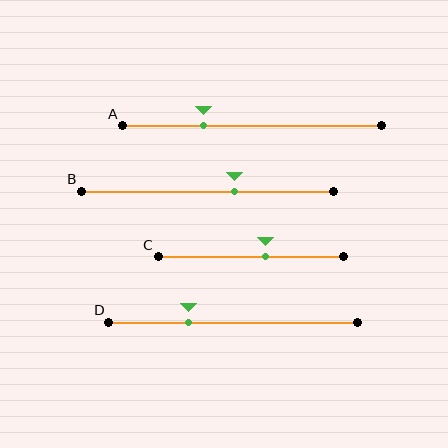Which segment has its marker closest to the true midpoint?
Segment C has its marker closest to the true midpoint.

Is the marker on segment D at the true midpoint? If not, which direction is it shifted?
No, the marker on segment D is shifted to the left by about 18% of the segment length.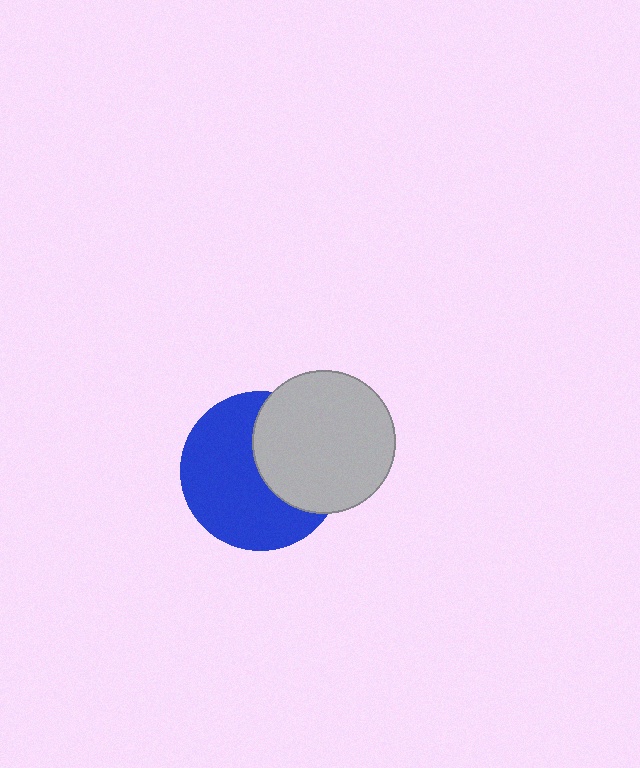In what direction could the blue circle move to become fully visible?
The blue circle could move left. That would shift it out from behind the light gray circle entirely.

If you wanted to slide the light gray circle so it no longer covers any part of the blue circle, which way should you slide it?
Slide it right — that is the most direct way to separate the two shapes.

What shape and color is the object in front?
The object in front is a light gray circle.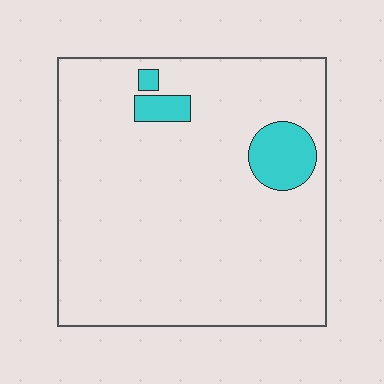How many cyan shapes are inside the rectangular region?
3.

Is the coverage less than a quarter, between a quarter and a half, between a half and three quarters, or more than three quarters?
Less than a quarter.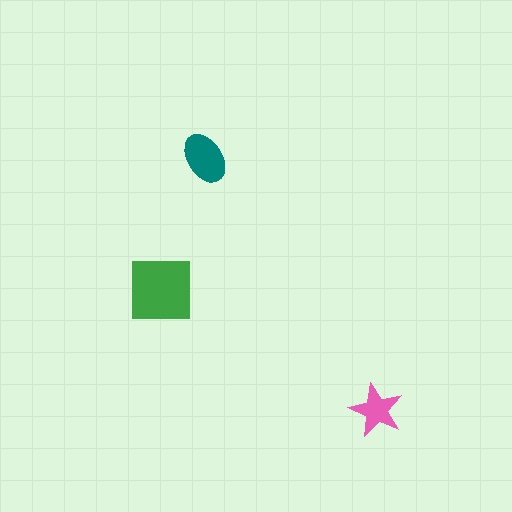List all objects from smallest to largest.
The pink star, the teal ellipse, the green square.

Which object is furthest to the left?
The green square is leftmost.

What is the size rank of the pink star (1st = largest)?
3rd.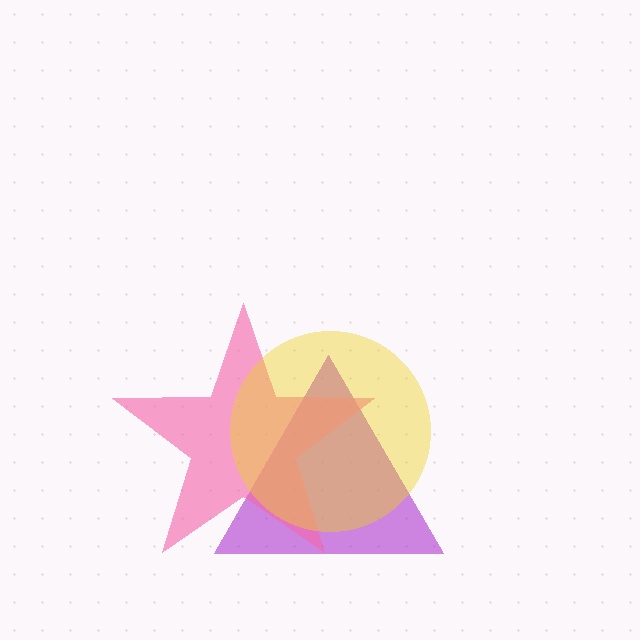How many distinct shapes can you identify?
There are 3 distinct shapes: a purple triangle, a pink star, a yellow circle.